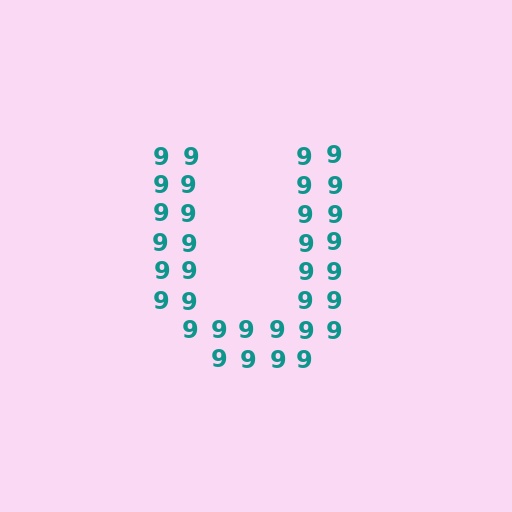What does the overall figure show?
The overall figure shows the letter U.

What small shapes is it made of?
It is made of small digit 9's.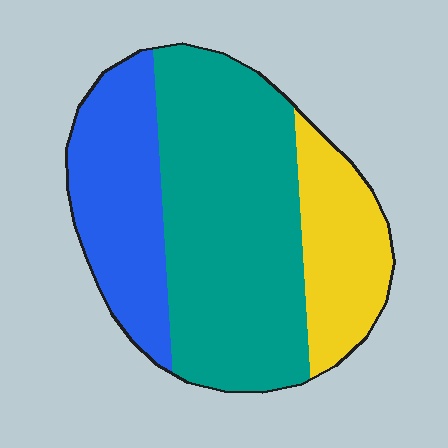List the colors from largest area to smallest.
From largest to smallest: teal, blue, yellow.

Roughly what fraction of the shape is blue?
Blue covers about 25% of the shape.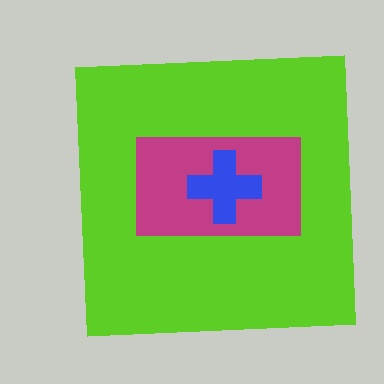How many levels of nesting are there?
3.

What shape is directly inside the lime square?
The magenta rectangle.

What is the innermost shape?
The blue cross.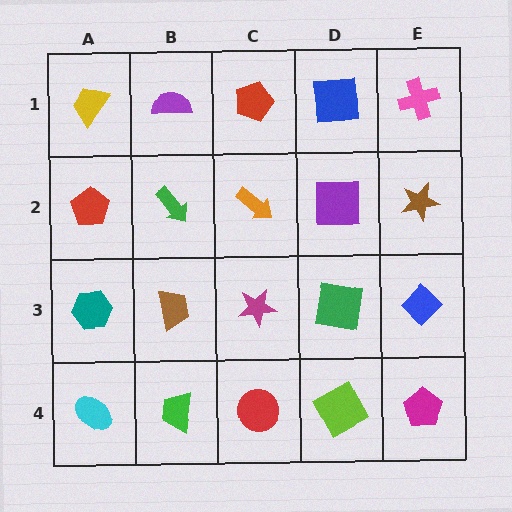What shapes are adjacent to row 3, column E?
A brown star (row 2, column E), a magenta pentagon (row 4, column E), a green square (row 3, column D).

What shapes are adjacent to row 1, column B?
A green arrow (row 2, column B), a yellow trapezoid (row 1, column A), a red pentagon (row 1, column C).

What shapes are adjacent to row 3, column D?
A purple square (row 2, column D), a lime square (row 4, column D), a magenta star (row 3, column C), a blue diamond (row 3, column E).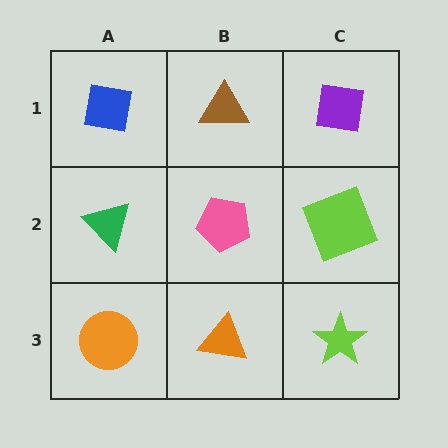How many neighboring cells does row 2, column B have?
4.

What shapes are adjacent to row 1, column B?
A pink pentagon (row 2, column B), a blue square (row 1, column A), a purple square (row 1, column C).